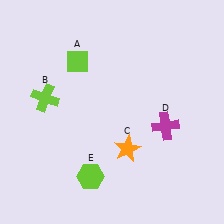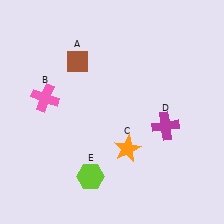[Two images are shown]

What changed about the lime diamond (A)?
In Image 1, A is lime. In Image 2, it changed to brown.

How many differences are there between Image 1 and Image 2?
There are 2 differences between the two images.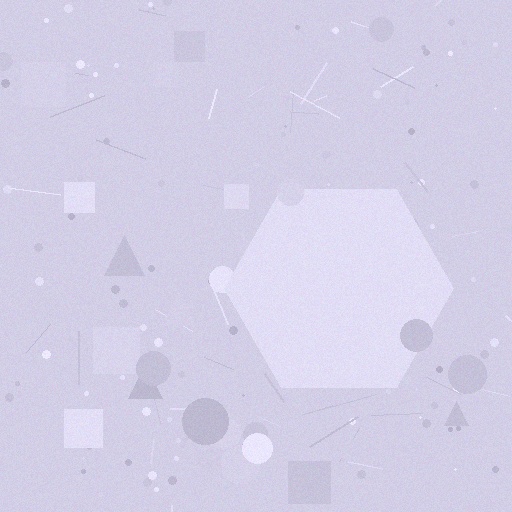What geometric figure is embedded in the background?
A hexagon is embedded in the background.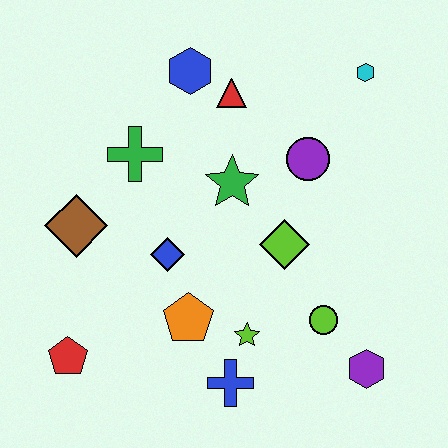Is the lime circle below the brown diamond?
Yes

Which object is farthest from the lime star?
The cyan hexagon is farthest from the lime star.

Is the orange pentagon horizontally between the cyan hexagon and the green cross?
Yes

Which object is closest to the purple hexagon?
The lime circle is closest to the purple hexagon.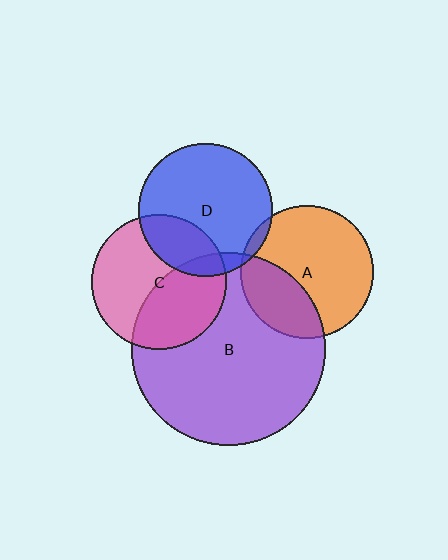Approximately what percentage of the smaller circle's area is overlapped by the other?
Approximately 40%.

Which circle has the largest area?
Circle B (purple).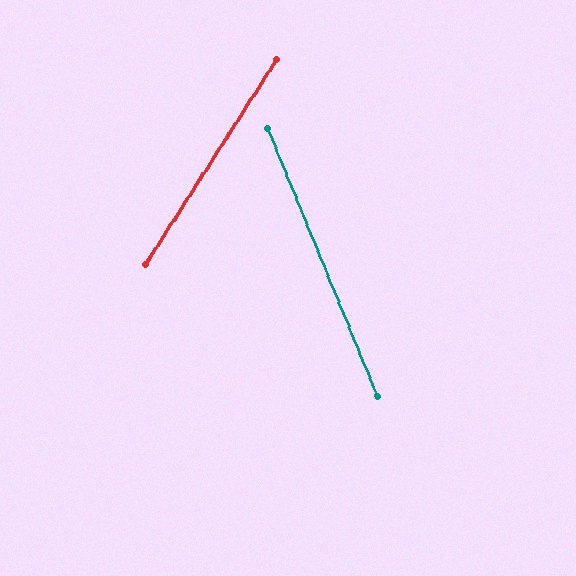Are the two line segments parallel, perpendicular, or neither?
Neither parallel nor perpendicular — they differ by about 55°.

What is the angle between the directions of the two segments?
Approximately 55 degrees.